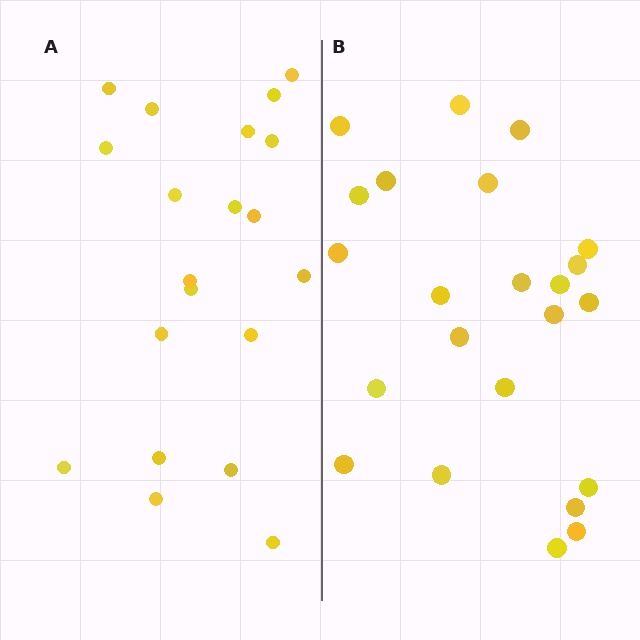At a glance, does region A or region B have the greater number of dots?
Region B (the right region) has more dots.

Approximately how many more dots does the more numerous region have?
Region B has just a few more — roughly 2 or 3 more dots than region A.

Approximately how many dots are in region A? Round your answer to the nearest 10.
About 20 dots.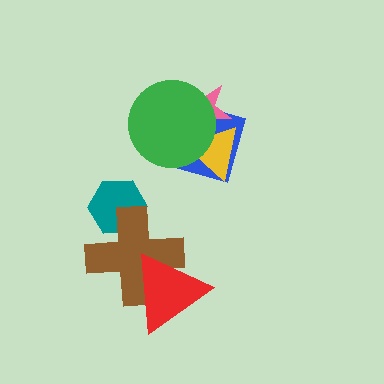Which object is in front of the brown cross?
The red triangle is in front of the brown cross.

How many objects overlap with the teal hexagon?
1 object overlaps with the teal hexagon.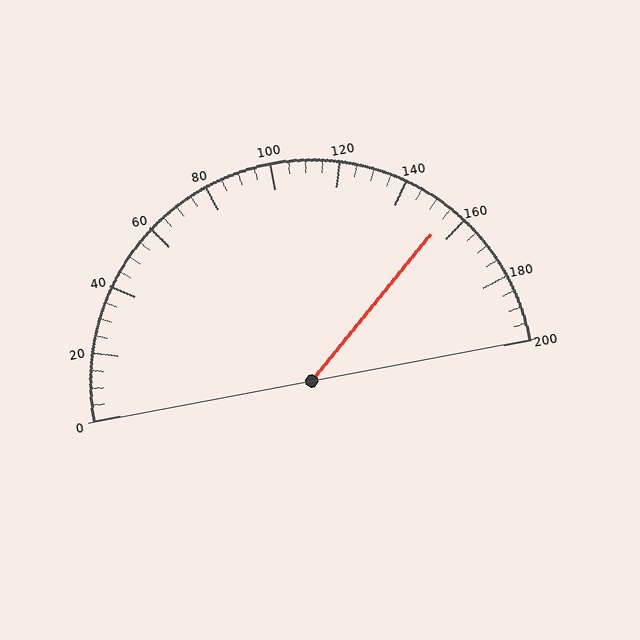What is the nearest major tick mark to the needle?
The nearest major tick mark is 160.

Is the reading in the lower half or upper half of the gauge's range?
The reading is in the upper half of the range (0 to 200).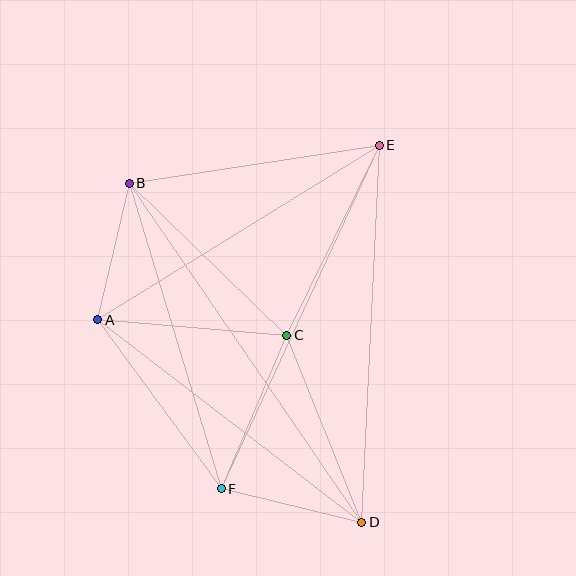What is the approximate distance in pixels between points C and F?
The distance between C and F is approximately 167 pixels.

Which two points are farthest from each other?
Points B and D are farthest from each other.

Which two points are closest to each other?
Points A and B are closest to each other.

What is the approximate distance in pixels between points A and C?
The distance between A and C is approximately 190 pixels.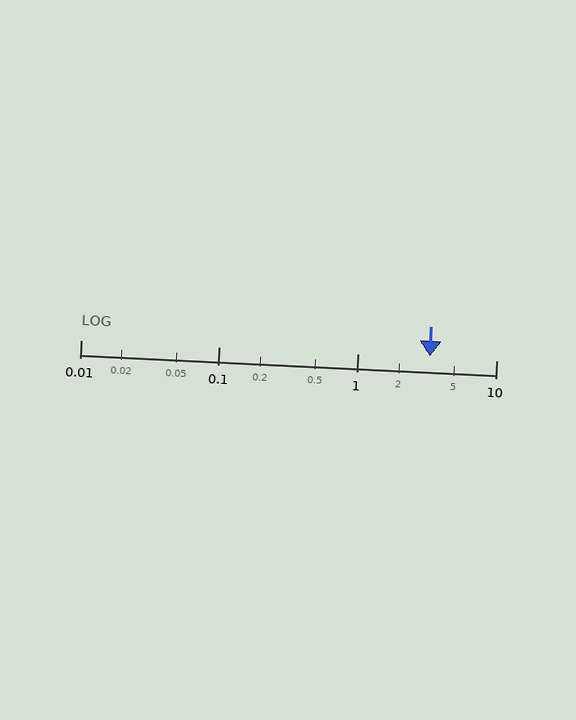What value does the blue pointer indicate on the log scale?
The pointer indicates approximately 3.3.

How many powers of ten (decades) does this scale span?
The scale spans 3 decades, from 0.01 to 10.